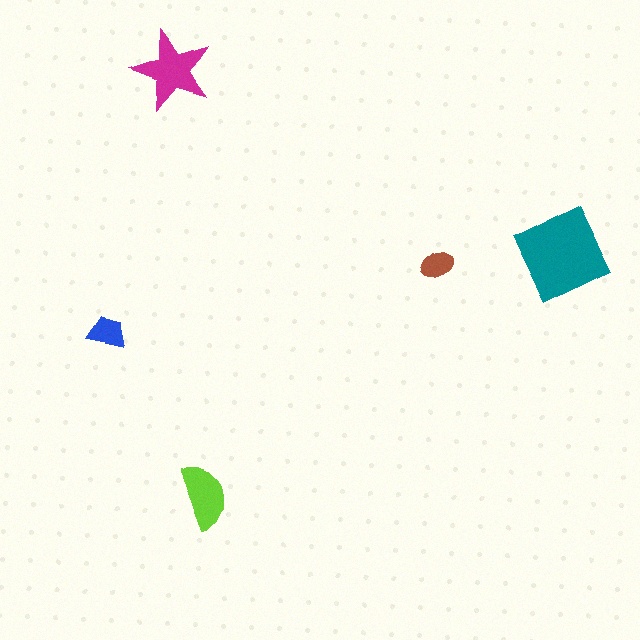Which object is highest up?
The magenta star is topmost.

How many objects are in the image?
There are 5 objects in the image.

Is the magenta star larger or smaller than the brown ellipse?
Larger.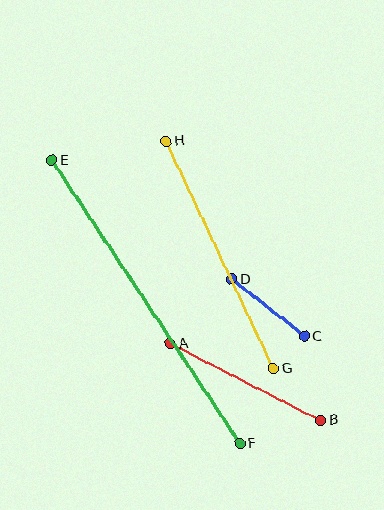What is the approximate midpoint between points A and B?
The midpoint is at approximately (246, 382) pixels.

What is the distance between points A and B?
The distance is approximately 169 pixels.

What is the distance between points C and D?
The distance is approximately 92 pixels.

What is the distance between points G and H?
The distance is approximately 251 pixels.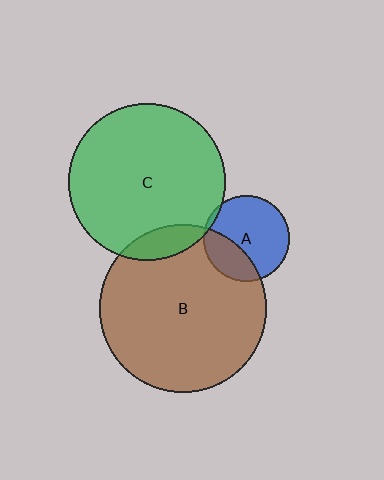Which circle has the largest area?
Circle B (brown).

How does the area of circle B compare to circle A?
Approximately 3.7 times.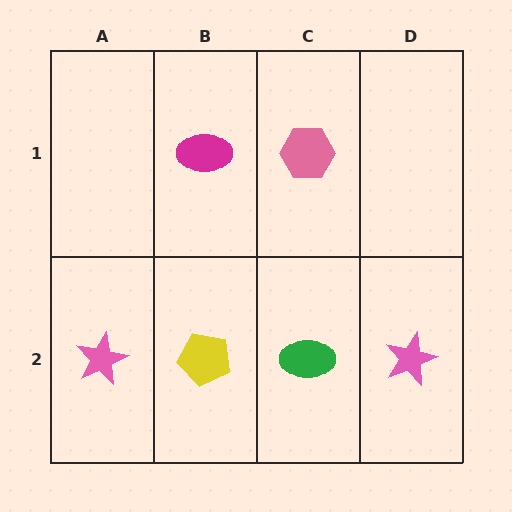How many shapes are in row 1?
2 shapes.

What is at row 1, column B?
A magenta ellipse.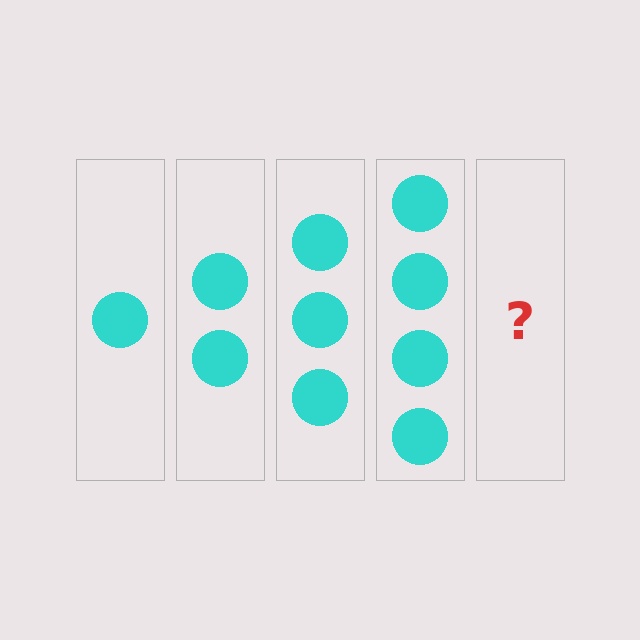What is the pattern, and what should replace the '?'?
The pattern is that each step adds one more circle. The '?' should be 5 circles.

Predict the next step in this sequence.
The next step is 5 circles.